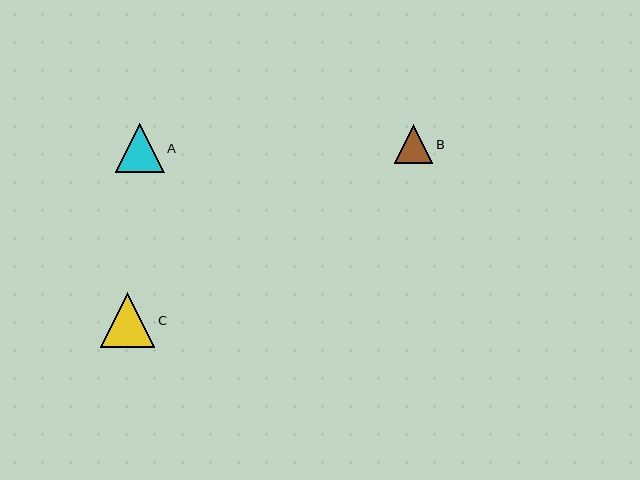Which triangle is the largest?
Triangle C is the largest with a size of approximately 55 pixels.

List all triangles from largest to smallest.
From largest to smallest: C, A, B.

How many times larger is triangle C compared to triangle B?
Triangle C is approximately 1.4 times the size of triangle B.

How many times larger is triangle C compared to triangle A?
Triangle C is approximately 1.1 times the size of triangle A.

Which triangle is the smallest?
Triangle B is the smallest with a size of approximately 38 pixels.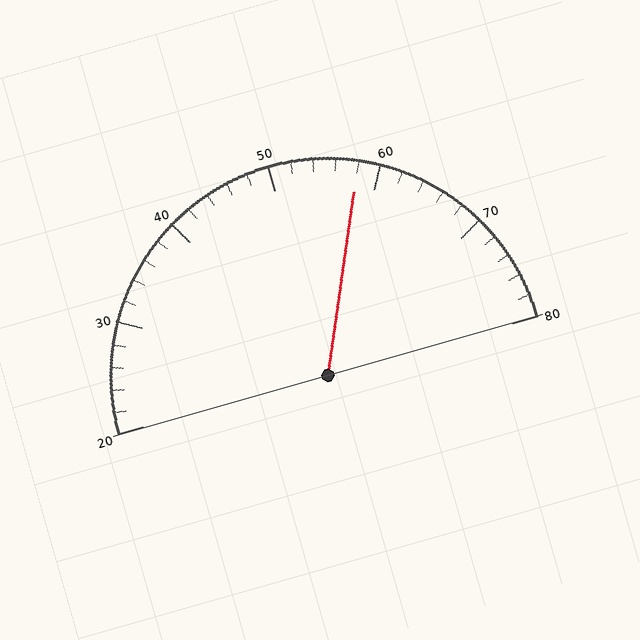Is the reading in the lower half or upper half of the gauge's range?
The reading is in the upper half of the range (20 to 80).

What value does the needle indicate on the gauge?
The needle indicates approximately 58.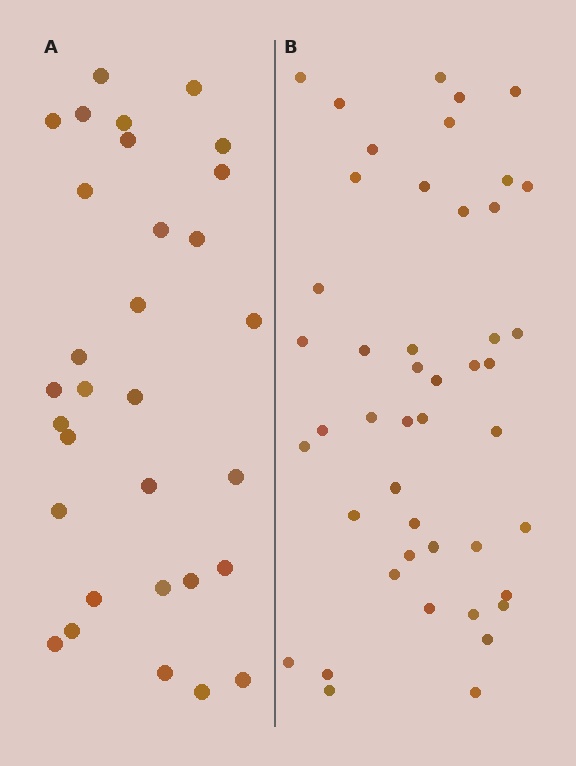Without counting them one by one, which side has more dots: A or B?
Region B (the right region) has more dots.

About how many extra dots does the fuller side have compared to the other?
Region B has approximately 15 more dots than region A.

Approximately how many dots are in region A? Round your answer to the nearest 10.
About 30 dots. (The exact count is 31, which rounds to 30.)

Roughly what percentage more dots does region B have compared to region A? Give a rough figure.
About 50% more.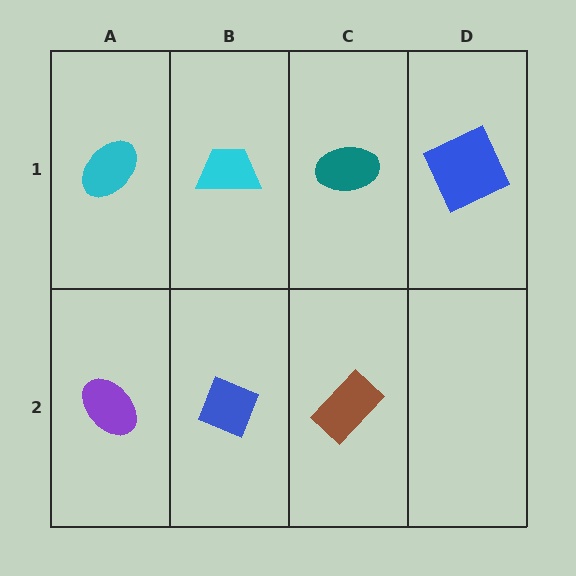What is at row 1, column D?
A blue square.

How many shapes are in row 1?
4 shapes.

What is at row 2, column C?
A brown rectangle.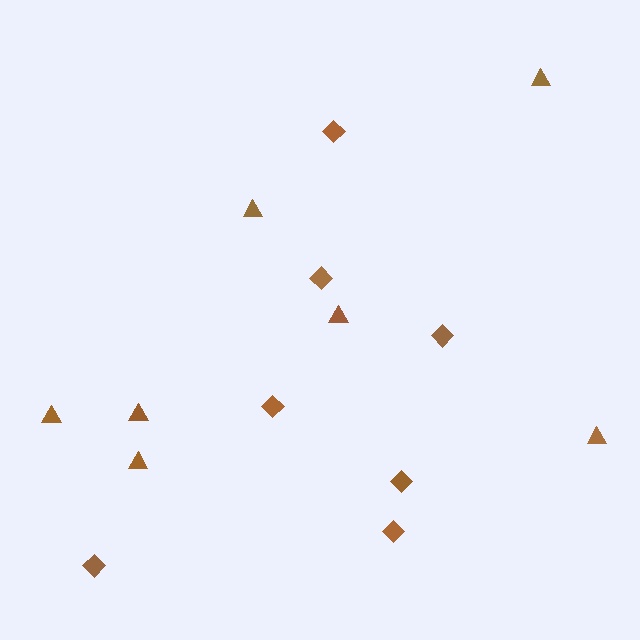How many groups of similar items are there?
There are 2 groups: one group of diamonds (7) and one group of triangles (7).